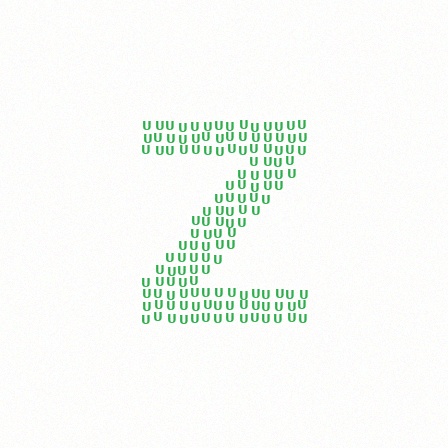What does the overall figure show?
The overall figure shows the letter Z.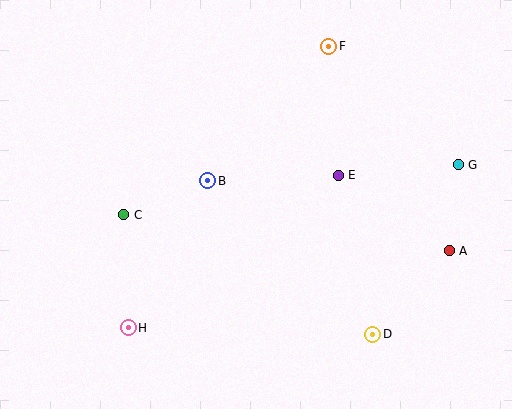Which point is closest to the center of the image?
Point B at (208, 181) is closest to the center.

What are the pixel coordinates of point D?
Point D is at (373, 334).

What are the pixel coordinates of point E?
Point E is at (338, 175).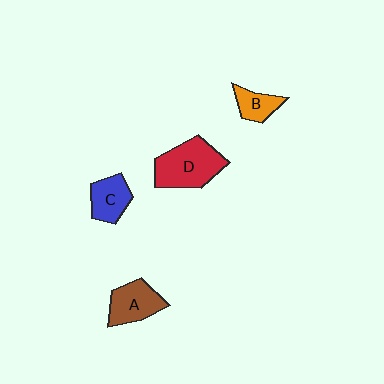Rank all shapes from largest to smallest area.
From largest to smallest: D (red), A (brown), C (blue), B (orange).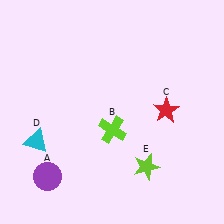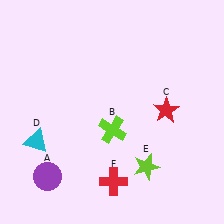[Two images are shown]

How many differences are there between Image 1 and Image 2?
There is 1 difference between the two images.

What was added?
A red cross (F) was added in Image 2.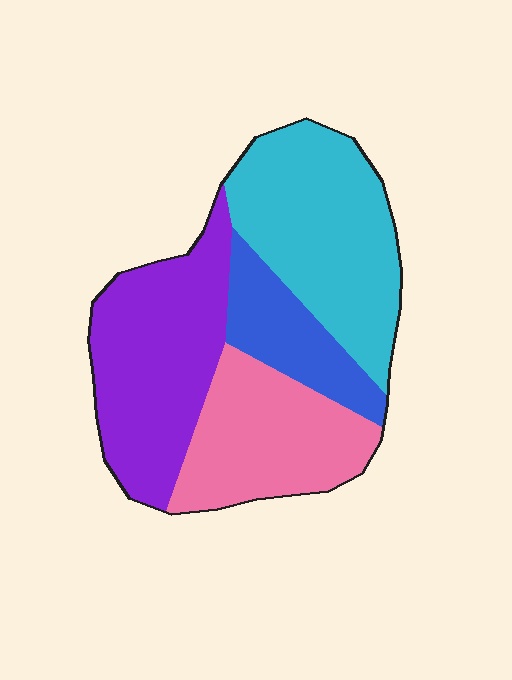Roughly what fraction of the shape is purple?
Purple takes up about one third (1/3) of the shape.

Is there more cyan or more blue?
Cyan.